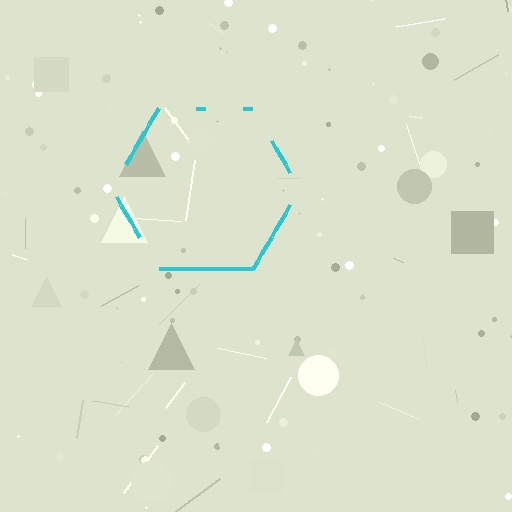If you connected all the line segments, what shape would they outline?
They would outline a hexagon.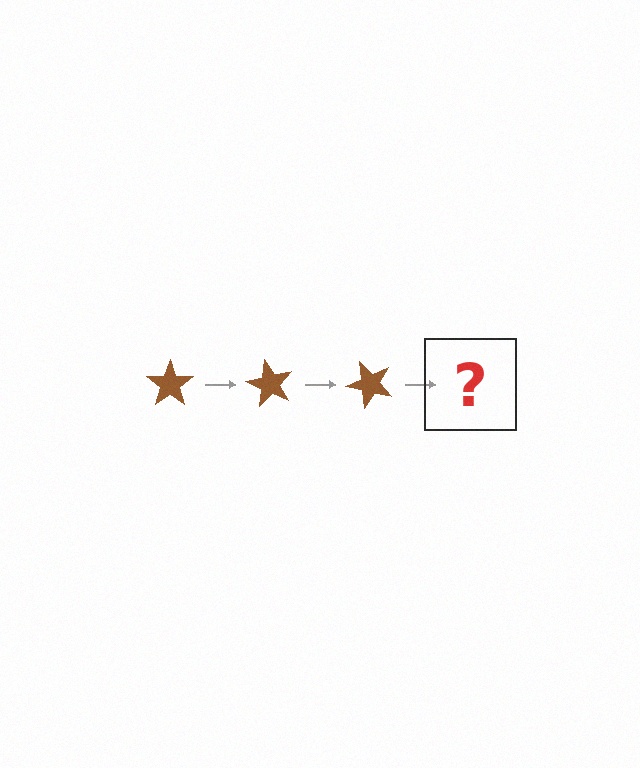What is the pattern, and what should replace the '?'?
The pattern is that the star rotates 60 degrees each step. The '?' should be a brown star rotated 180 degrees.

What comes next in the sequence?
The next element should be a brown star rotated 180 degrees.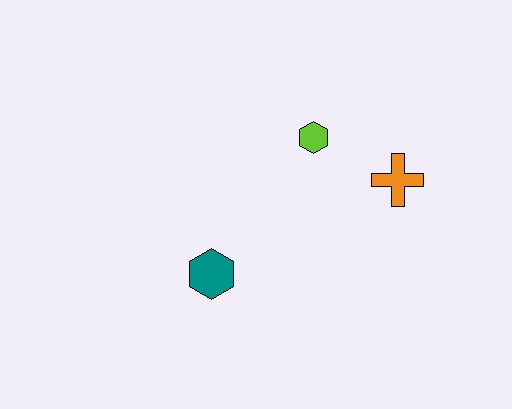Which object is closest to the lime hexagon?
The orange cross is closest to the lime hexagon.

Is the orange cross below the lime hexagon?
Yes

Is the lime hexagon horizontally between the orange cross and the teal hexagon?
Yes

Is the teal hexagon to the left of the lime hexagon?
Yes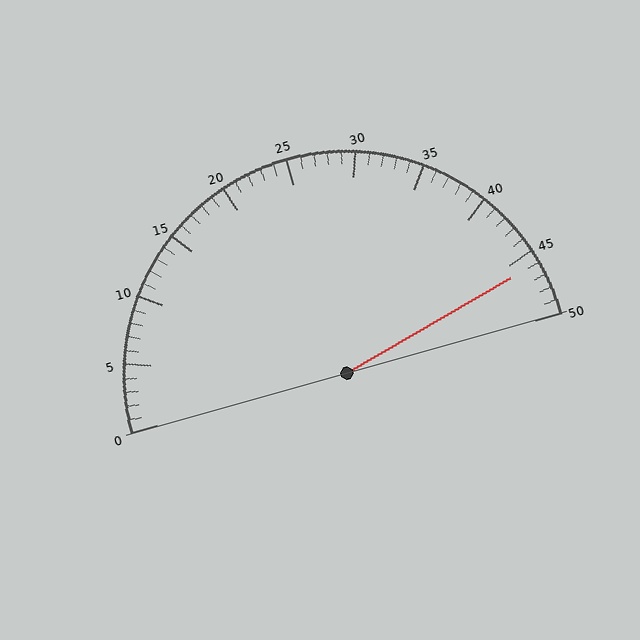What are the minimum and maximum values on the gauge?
The gauge ranges from 0 to 50.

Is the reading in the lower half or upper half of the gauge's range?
The reading is in the upper half of the range (0 to 50).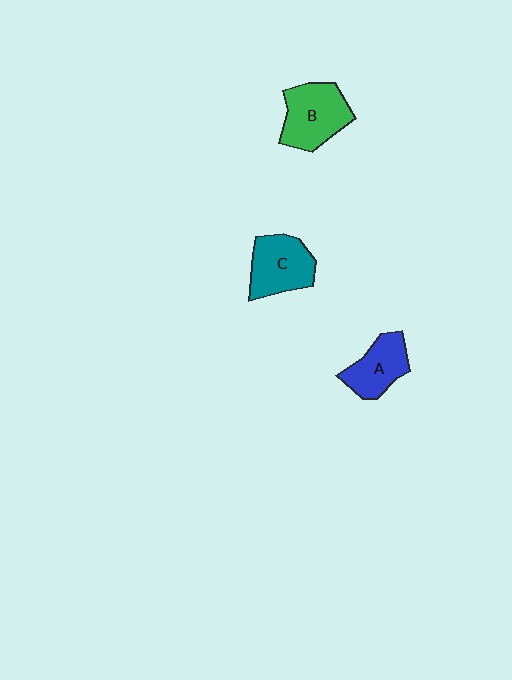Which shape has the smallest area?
Shape A (blue).